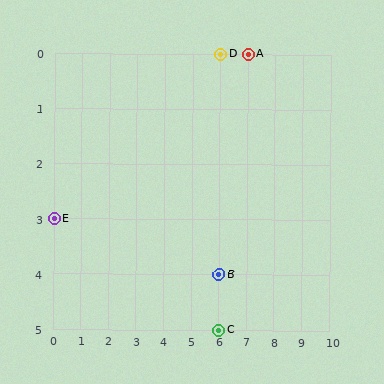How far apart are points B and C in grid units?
Points B and C are 1 row apart.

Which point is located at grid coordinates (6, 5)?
Point C is at (6, 5).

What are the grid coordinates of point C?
Point C is at grid coordinates (6, 5).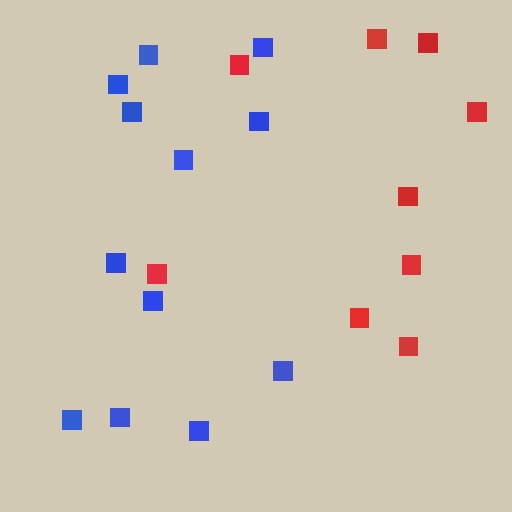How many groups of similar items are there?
There are 2 groups: one group of blue squares (12) and one group of red squares (9).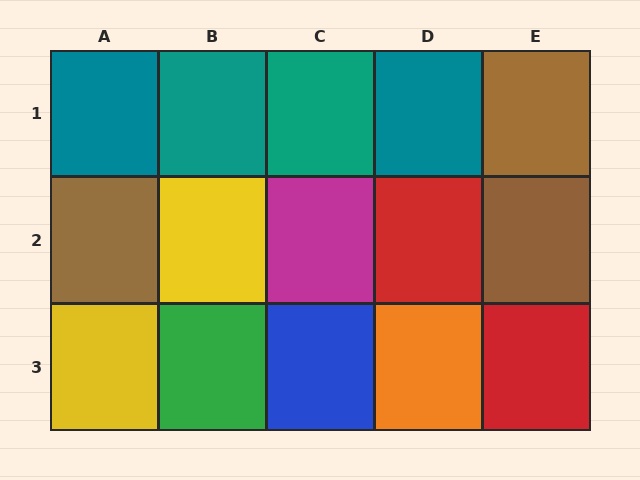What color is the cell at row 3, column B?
Green.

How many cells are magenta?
1 cell is magenta.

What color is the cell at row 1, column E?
Brown.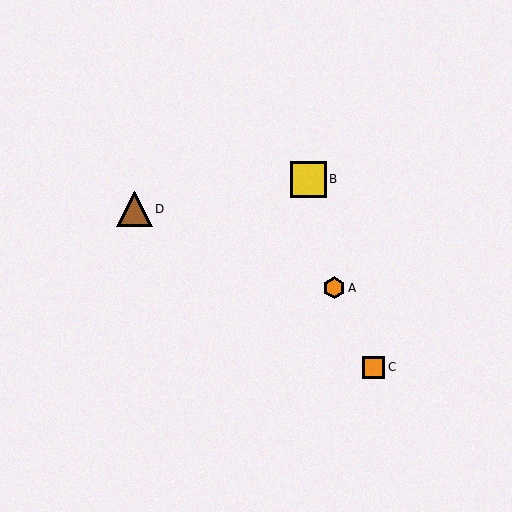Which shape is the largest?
The yellow square (labeled B) is the largest.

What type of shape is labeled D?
Shape D is a brown triangle.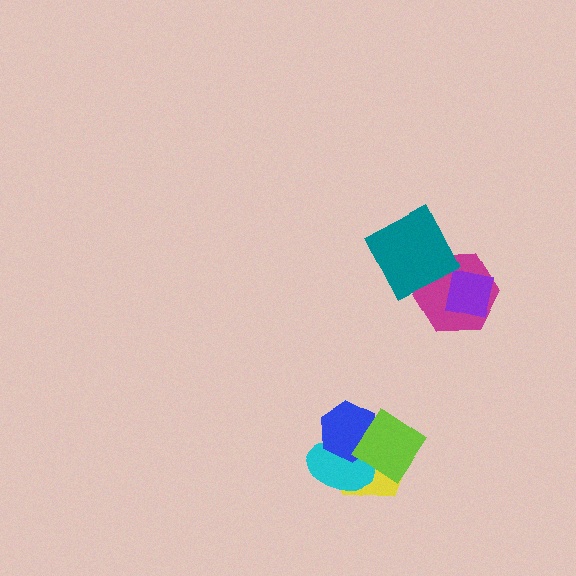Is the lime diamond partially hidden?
No, no other shape covers it.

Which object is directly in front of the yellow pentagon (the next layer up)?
The cyan ellipse is directly in front of the yellow pentagon.